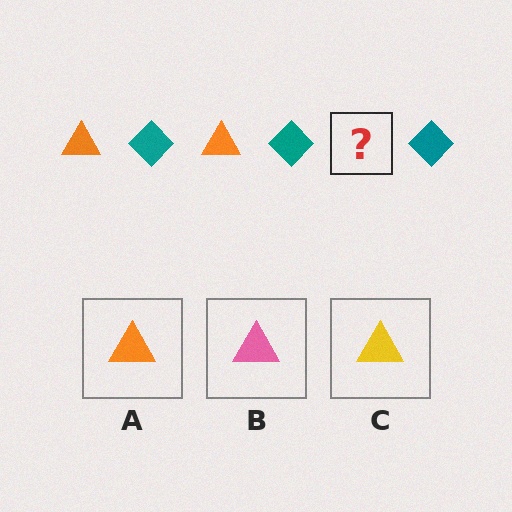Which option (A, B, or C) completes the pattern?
A.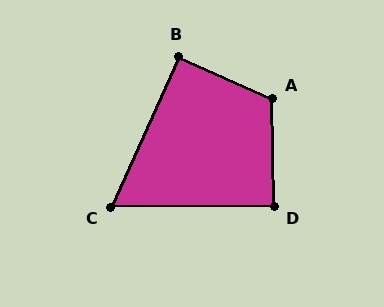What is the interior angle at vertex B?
Approximately 90 degrees (approximately right).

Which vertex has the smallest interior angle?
C, at approximately 65 degrees.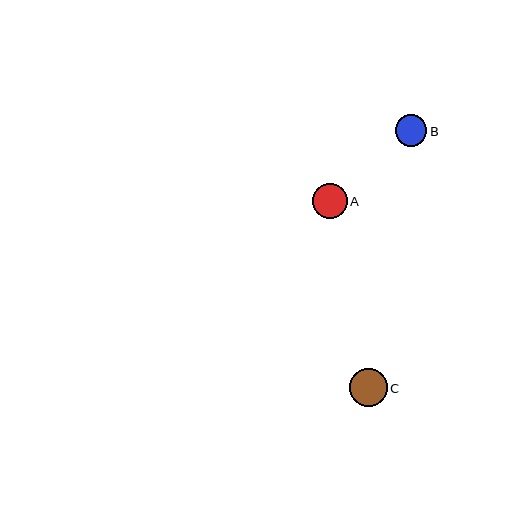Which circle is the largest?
Circle C is the largest with a size of approximately 37 pixels.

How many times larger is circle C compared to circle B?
Circle C is approximately 1.2 times the size of circle B.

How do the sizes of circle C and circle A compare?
Circle C and circle A are approximately the same size.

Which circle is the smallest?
Circle B is the smallest with a size of approximately 32 pixels.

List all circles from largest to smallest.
From largest to smallest: C, A, B.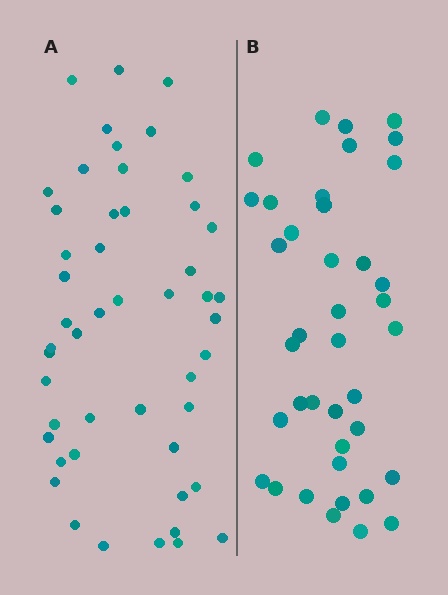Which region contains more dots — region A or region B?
Region A (the left region) has more dots.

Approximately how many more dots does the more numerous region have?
Region A has roughly 10 or so more dots than region B.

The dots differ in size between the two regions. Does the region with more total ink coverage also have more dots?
No. Region B has more total ink coverage because its dots are larger, but region A actually contains more individual dots. Total area can be misleading — the number of items is what matters here.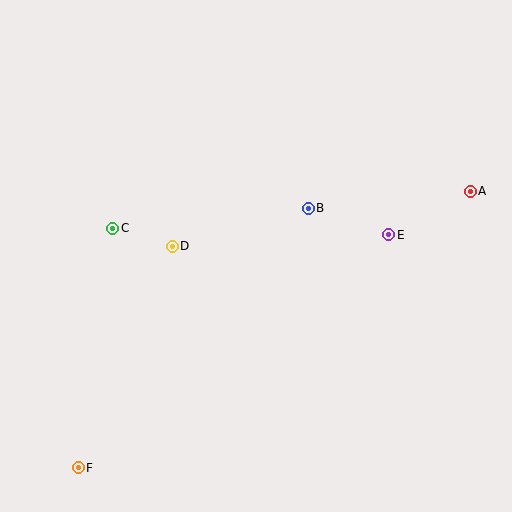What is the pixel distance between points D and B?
The distance between D and B is 141 pixels.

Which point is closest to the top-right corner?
Point A is closest to the top-right corner.